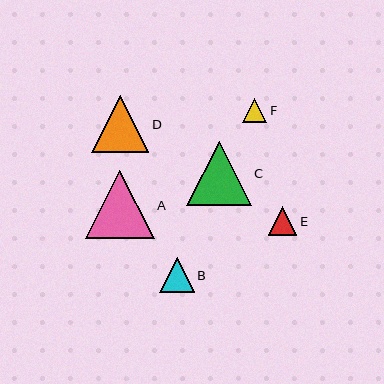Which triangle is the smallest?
Triangle F is the smallest with a size of approximately 24 pixels.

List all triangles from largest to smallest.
From largest to smallest: A, C, D, B, E, F.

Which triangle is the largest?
Triangle A is the largest with a size of approximately 69 pixels.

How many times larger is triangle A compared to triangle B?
Triangle A is approximately 2.0 times the size of triangle B.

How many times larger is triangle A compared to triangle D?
Triangle A is approximately 1.2 times the size of triangle D.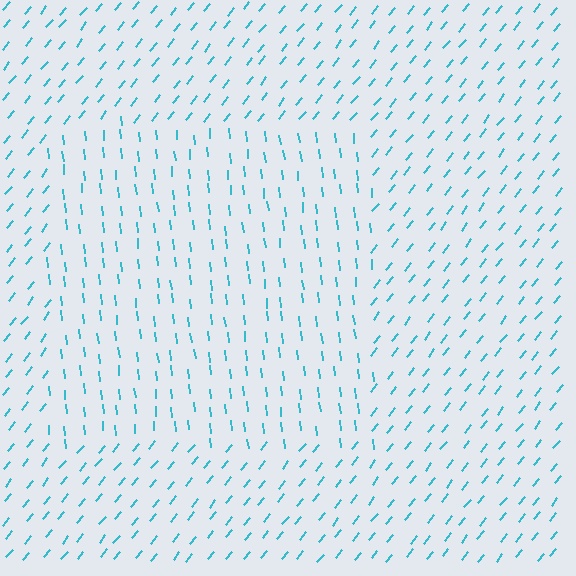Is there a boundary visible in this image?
Yes, there is a texture boundary formed by a change in line orientation.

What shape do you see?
I see a rectangle.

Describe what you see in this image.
The image is filled with small cyan line segments. A rectangle region in the image has lines oriented differently from the surrounding lines, creating a visible texture boundary.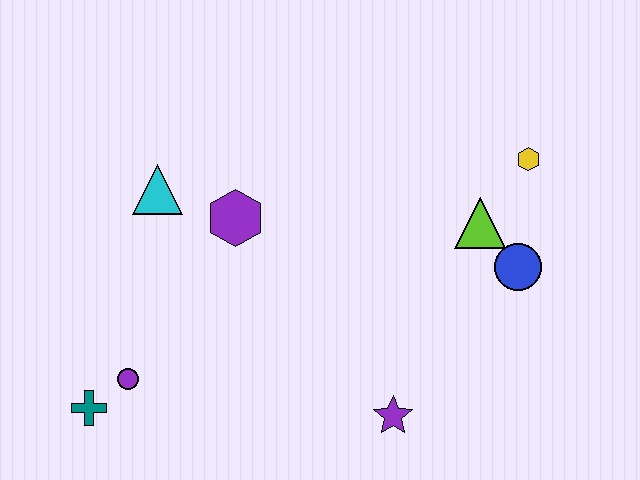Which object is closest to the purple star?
The blue circle is closest to the purple star.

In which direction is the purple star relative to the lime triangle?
The purple star is below the lime triangle.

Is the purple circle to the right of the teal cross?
Yes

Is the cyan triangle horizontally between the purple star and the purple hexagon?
No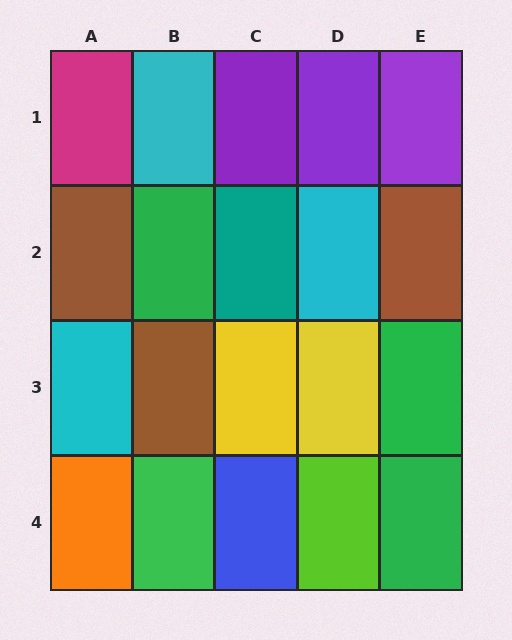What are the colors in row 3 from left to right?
Cyan, brown, yellow, yellow, green.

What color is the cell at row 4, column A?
Orange.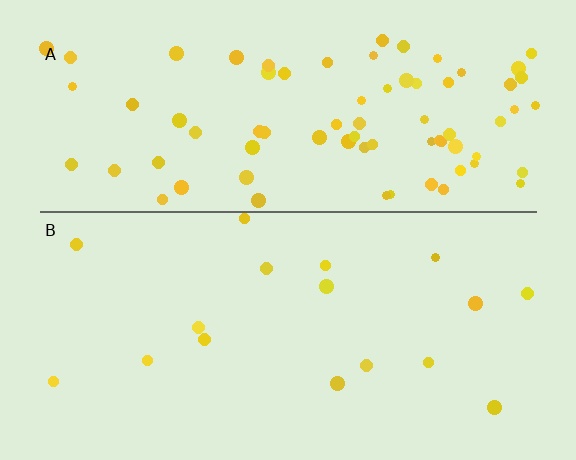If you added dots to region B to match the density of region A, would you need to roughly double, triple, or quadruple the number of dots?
Approximately quadruple.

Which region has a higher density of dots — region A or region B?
A (the top).